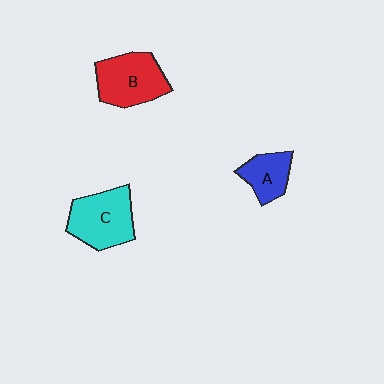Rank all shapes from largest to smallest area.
From largest to smallest: C (cyan), B (red), A (blue).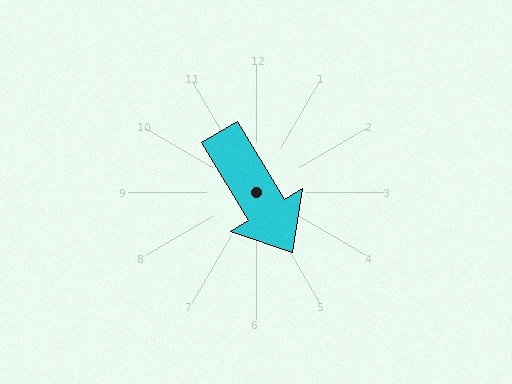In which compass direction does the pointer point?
Southeast.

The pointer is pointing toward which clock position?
Roughly 5 o'clock.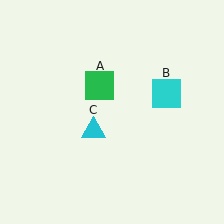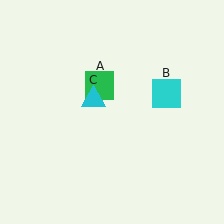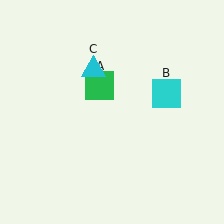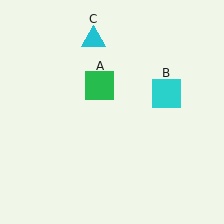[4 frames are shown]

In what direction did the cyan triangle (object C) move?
The cyan triangle (object C) moved up.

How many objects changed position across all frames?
1 object changed position: cyan triangle (object C).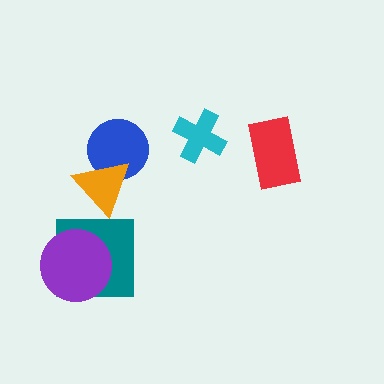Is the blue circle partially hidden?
Yes, it is partially covered by another shape.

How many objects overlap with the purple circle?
1 object overlaps with the purple circle.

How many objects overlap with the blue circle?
1 object overlaps with the blue circle.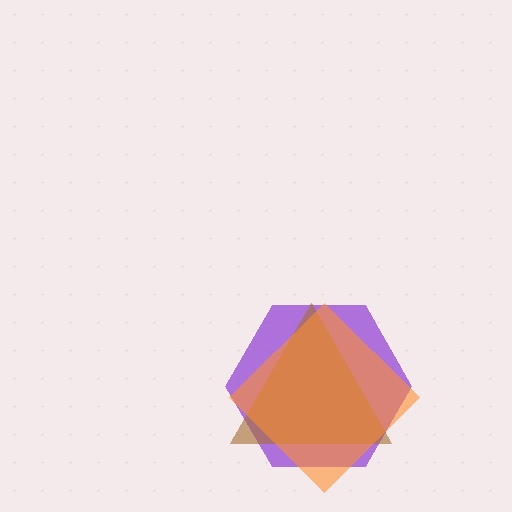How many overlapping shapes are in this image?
There are 3 overlapping shapes in the image.